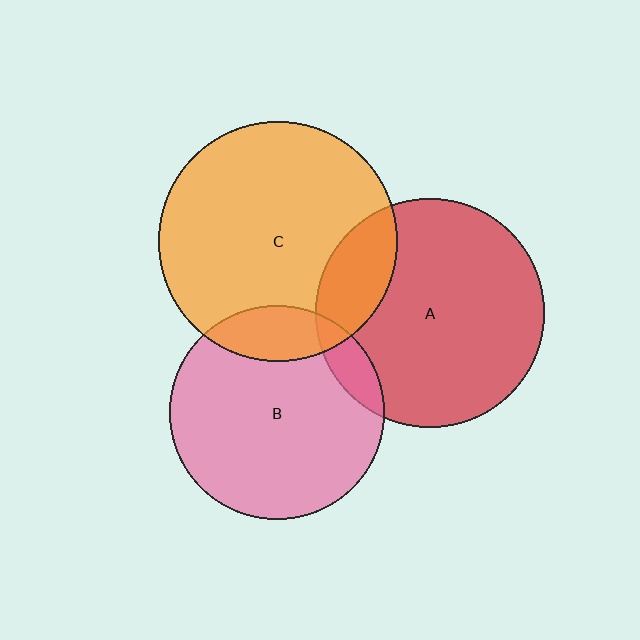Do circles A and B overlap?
Yes.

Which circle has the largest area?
Circle C (orange).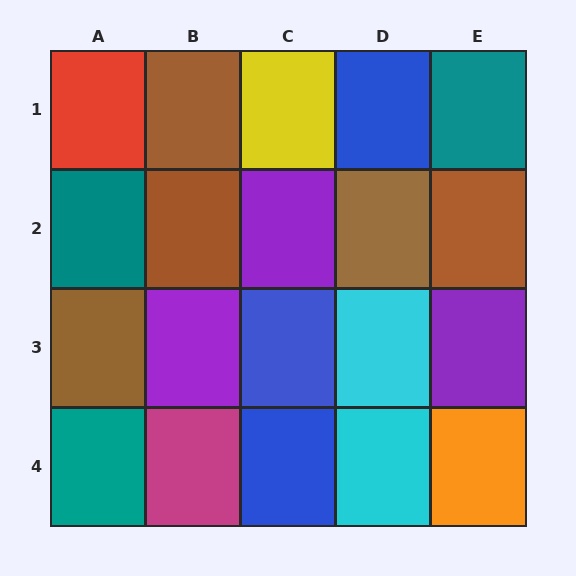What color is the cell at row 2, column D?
Brown.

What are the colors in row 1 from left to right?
Red, brown, yellow, blue, teal.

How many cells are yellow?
1 cell is yellow.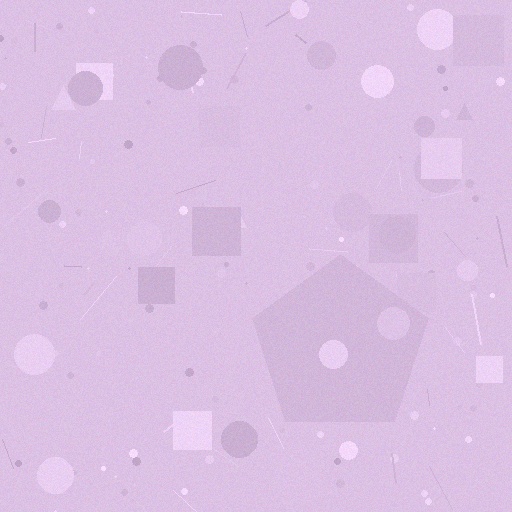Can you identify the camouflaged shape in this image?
The camouflaged shape is a pentagon.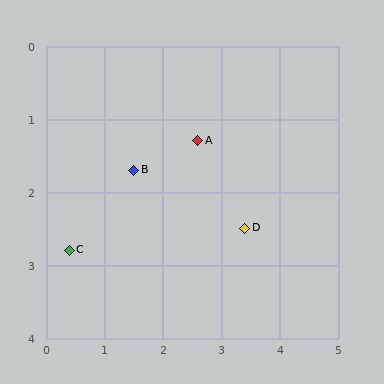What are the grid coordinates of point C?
Point C is at approximately (0.4, 2.8).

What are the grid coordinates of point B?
Point B is at approximately (1.5, 1.7).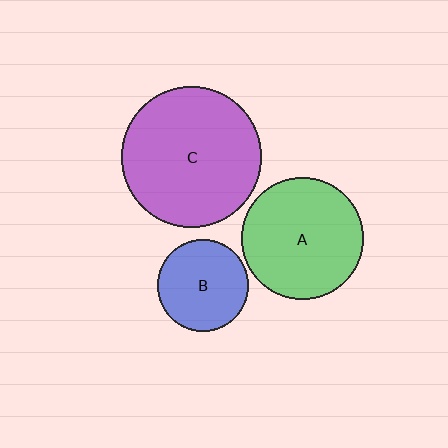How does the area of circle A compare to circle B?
Approximately 1.8 times.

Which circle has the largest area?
Circle C (purple).